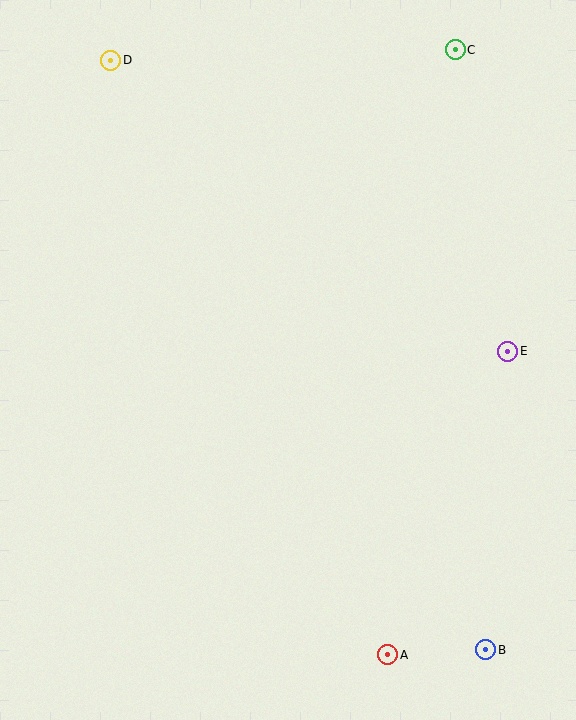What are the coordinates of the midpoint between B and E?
The midpoint between B and E is at (497, 500).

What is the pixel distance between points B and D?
The distance between B and D is 699 pixels.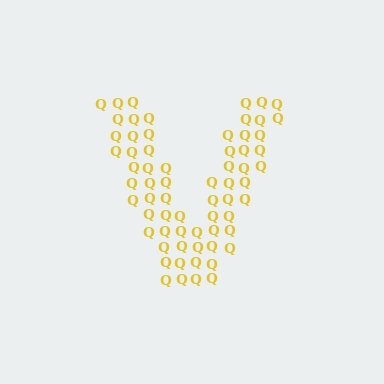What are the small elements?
The small elements are letter Q's.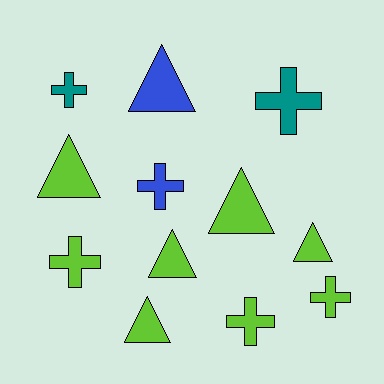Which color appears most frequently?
Lime, with 8 objects.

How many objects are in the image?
There are 12 objects.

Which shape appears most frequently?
Cross, with 6 objects.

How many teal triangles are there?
There are no teal triangles.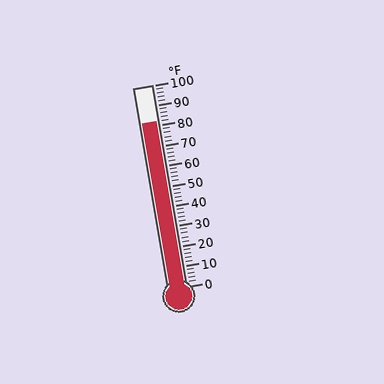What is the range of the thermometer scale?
The thermometer scale ranges from 0°F to 100°F.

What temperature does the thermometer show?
The thermometer shows approximately 82°F.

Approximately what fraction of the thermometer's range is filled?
The thermometer is filled to approximately 80% of its range.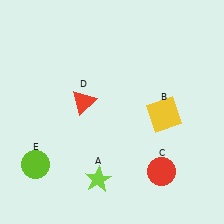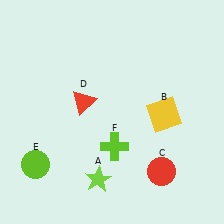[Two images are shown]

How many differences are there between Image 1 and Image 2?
There is 1 difference between the two images.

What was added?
A lime cross (F) was added in Image 2.